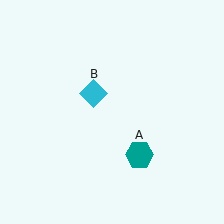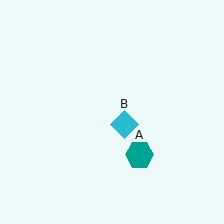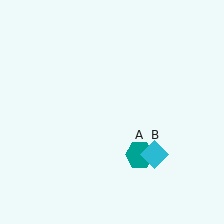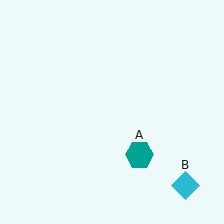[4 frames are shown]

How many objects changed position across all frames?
1 object changed position: cyan diamond (object B).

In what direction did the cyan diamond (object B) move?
The cyan diamond (object B) moved down and to the right.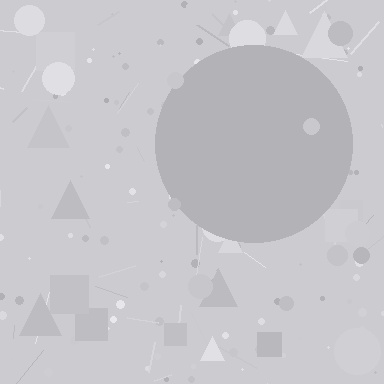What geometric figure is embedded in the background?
A circle is embedded in the background.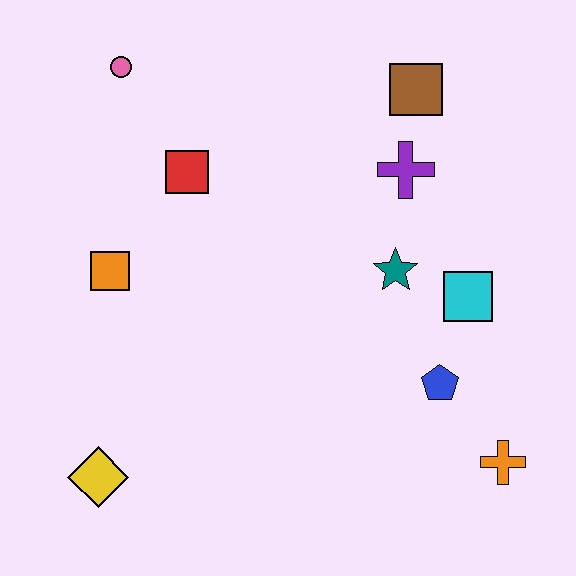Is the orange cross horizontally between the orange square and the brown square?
No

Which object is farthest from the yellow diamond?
The brown square is farthest from the yellow diamond.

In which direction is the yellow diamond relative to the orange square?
The yellow diamond is below the orange square.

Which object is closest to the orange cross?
The blue pentagon is closest to the orange cross.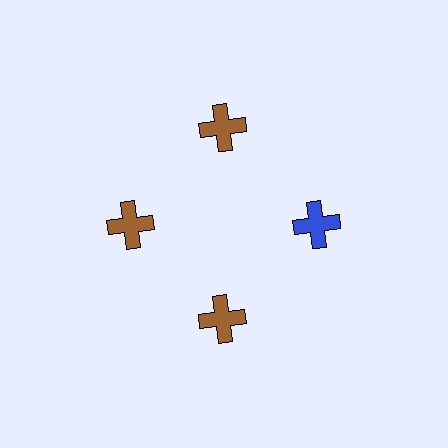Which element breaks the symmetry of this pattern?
The blue cross at roughly the 3 o'clock position breaks the symmetry. All other shapes are brown crosses.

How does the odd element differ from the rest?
It has a different color: blue instead of brown.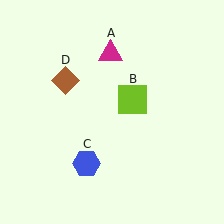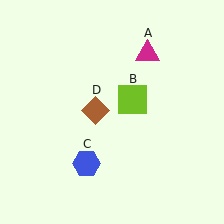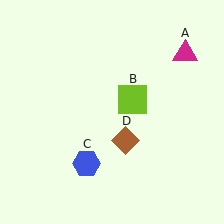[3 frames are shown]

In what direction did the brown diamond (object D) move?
The brown diamond (object D) moved down and to the right.